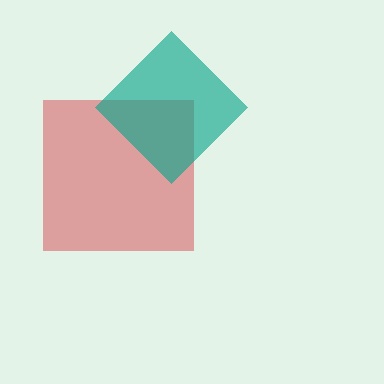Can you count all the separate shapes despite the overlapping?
Yes, there are 2 separate shapes.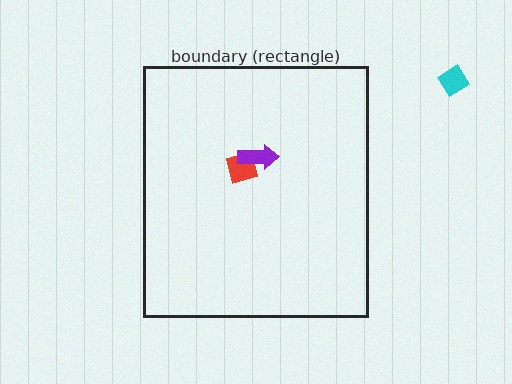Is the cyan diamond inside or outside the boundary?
Outside.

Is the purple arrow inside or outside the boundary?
Inside.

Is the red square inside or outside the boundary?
Inside.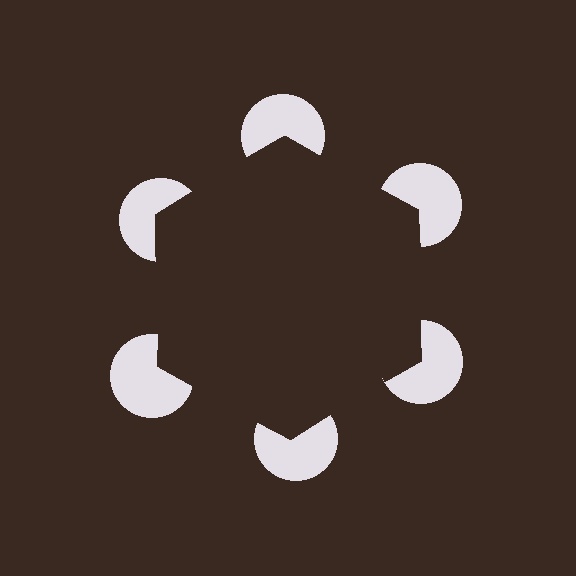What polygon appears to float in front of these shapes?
An illusory hexagon — its edges are inferred from the aligned wedge cuts in the pac-man discs, not physically drawn.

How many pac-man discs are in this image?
There are 6 — one at each vertex of the illusory hexagon.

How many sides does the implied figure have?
6 sides.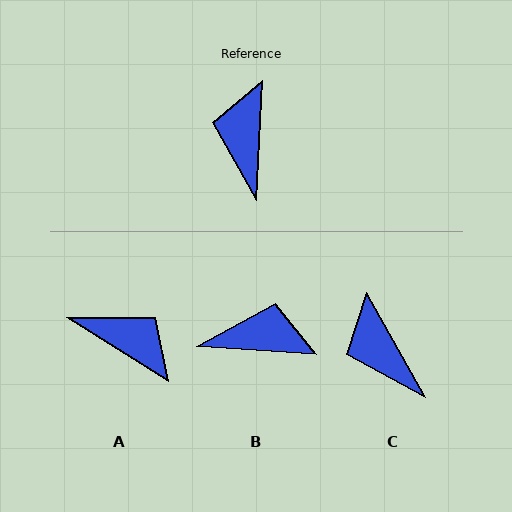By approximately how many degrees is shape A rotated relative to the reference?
Approximately 119 degrees clockwise.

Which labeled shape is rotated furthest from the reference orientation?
A, about 119 degrees away.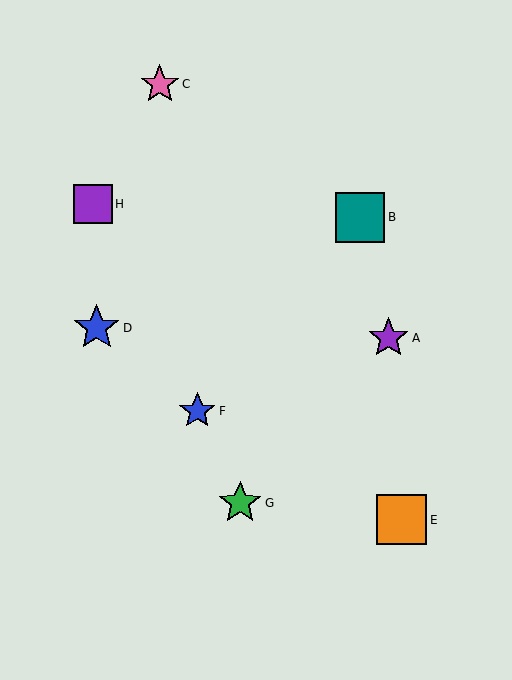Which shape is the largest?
The orange square (labeled E) is the largest.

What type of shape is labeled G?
Shape G is a green star.